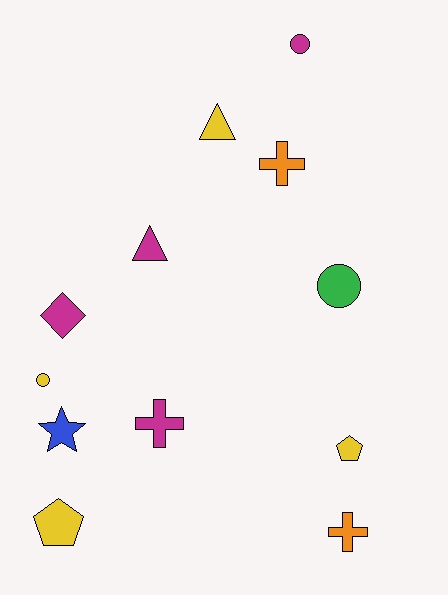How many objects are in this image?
There are 12 objects.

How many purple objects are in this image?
There are no purple objects.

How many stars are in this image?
There is 1 star.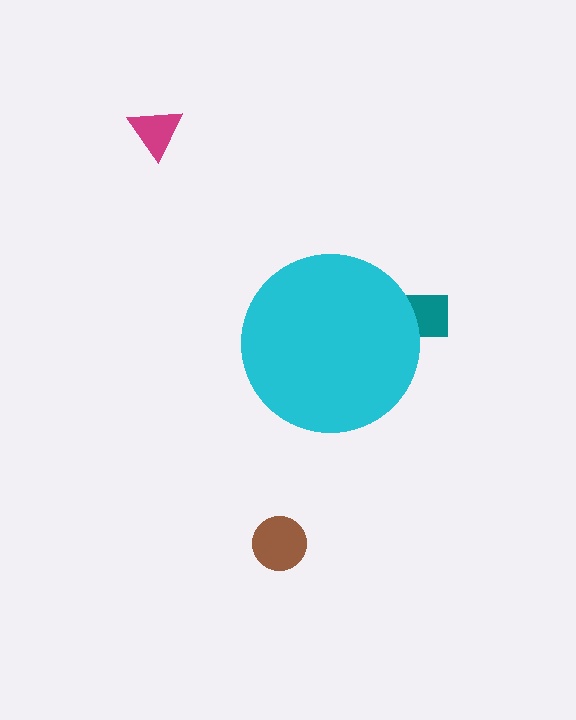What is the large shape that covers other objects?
A cyan circle.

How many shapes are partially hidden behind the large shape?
1 shape is partially hidden.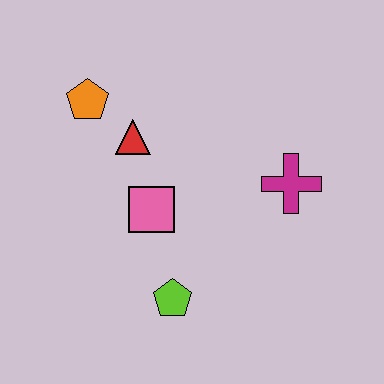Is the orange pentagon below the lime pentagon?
No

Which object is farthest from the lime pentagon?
The orange pentagon is farthest from the lime pentagon.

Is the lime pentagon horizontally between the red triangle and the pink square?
No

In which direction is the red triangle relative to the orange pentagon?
The red triangle is to the right of the orange pentagon.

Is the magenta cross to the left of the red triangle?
No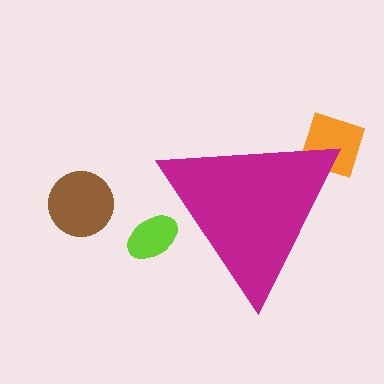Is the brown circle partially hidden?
No, the brown circle is fully visible.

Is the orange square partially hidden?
Yes, the orange square is partially hidden behind the magenta triangle.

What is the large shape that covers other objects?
A magenta triangle.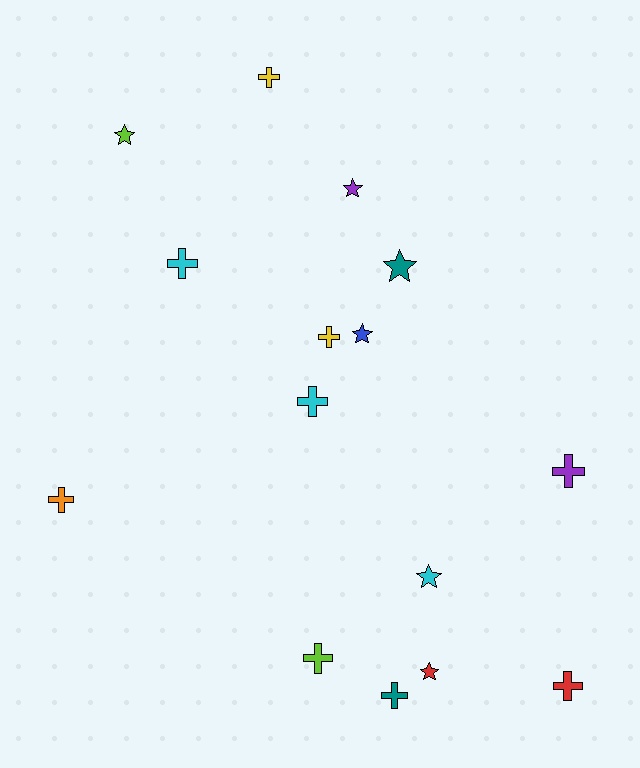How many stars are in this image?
There are 6 stars.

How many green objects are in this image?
There are no green objects.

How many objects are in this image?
There are 15 objects.